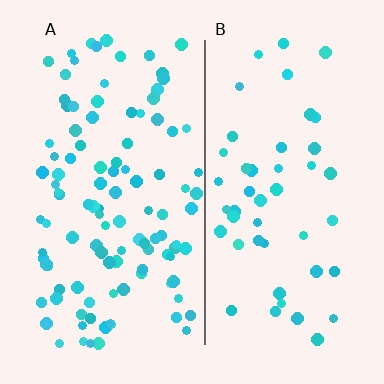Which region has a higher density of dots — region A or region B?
A (the left).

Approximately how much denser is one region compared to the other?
Approximately 2.3× — region A over region B.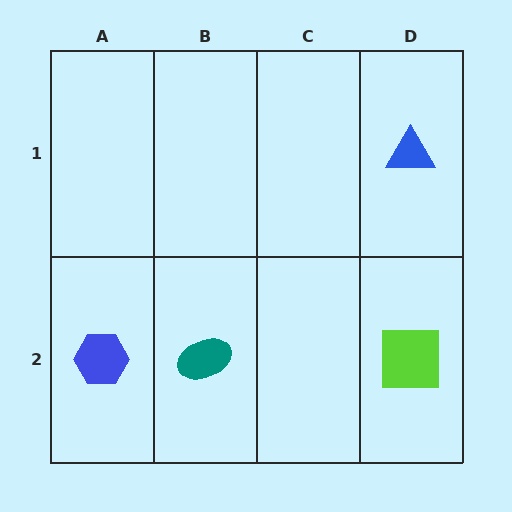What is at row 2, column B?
A teal ellipse.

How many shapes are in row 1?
1 shape.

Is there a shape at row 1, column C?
No, that cell is empty.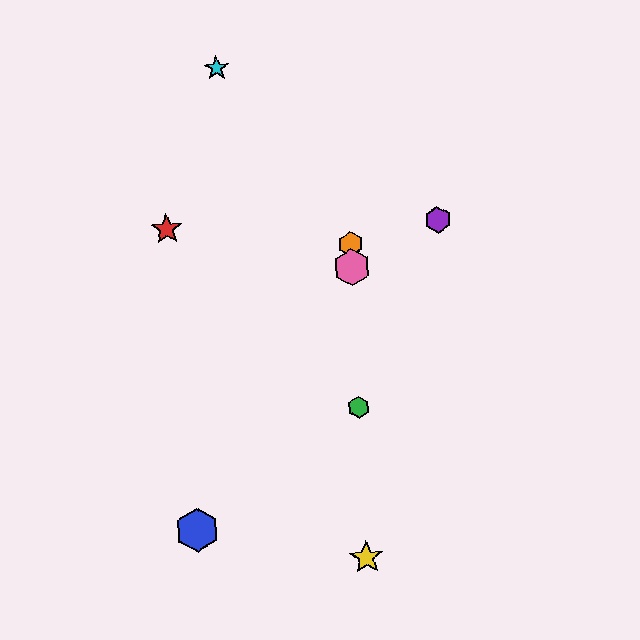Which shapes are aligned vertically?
The green hexagon, the yellow star, the orange hexagon, the pink hexagon are aligned vertically.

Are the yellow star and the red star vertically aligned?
No, the yellow star is at x≈367 and the red star is at x≈167.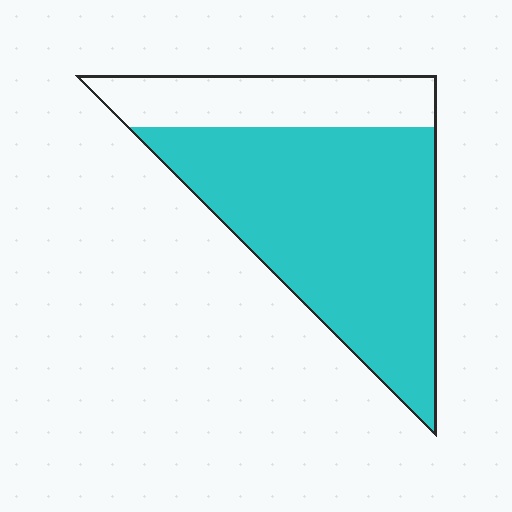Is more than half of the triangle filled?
Yes.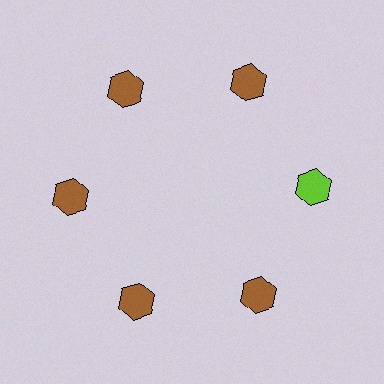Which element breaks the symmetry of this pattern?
The lime hexagon at roughly the 3 o'clock position breaks the symmetry. All other shapes are brown hexagons.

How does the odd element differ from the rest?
It has a different color: lime instead of brown.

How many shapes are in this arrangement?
There are 6 shapes arranged in a ring pattern.